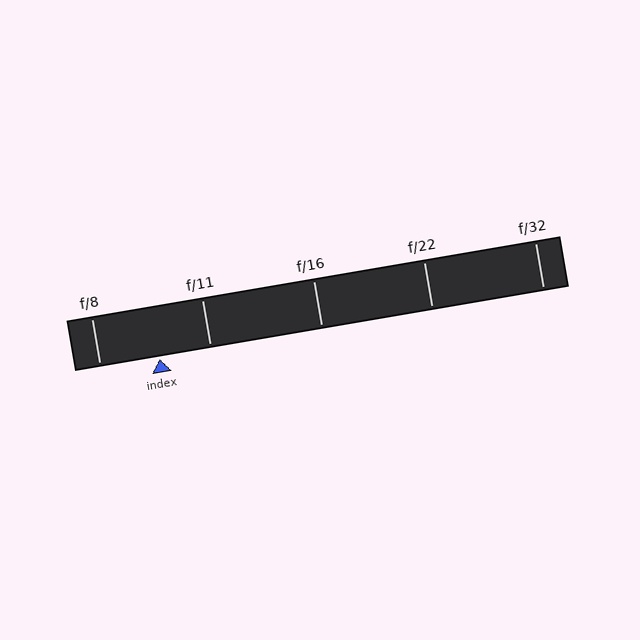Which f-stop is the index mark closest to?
The index mark is closest to f/11.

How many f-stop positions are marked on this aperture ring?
There are 5 f-stop positions marked.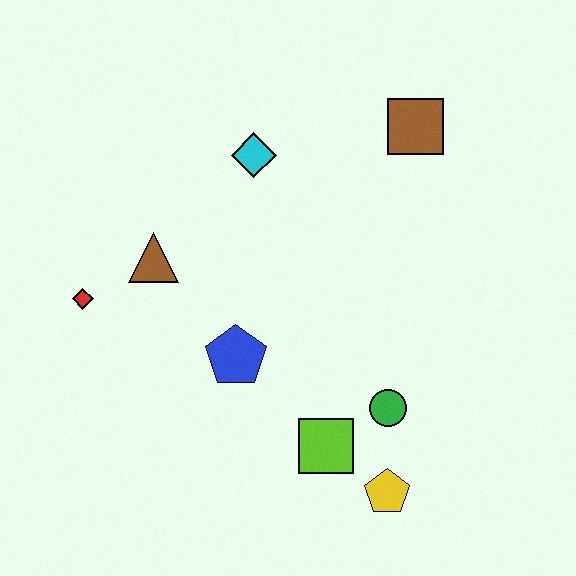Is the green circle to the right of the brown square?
No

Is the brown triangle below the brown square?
Yes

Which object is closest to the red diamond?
The brown triangle is closest to the red diamond.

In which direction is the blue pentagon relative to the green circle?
The blue pentagon is to the left of the green circle.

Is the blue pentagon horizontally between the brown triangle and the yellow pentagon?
Yes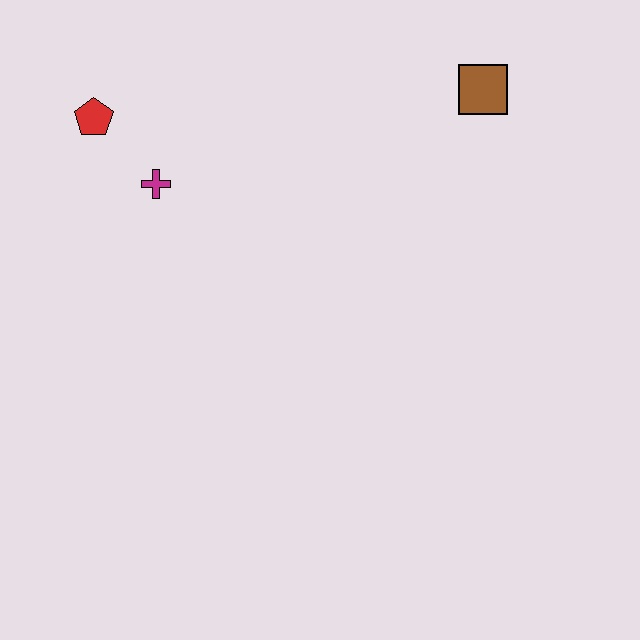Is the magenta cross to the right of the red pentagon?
Yes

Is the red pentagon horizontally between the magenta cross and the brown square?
No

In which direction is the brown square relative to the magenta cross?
The brown square is to the right of the magenta cross.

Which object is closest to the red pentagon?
The magenta cross is closest to the red pentagon.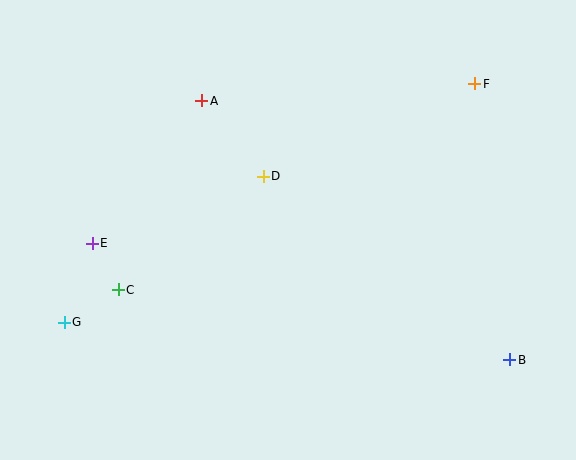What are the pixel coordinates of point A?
Point A is at (202, 101).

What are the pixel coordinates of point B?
Point B is at (510, 360).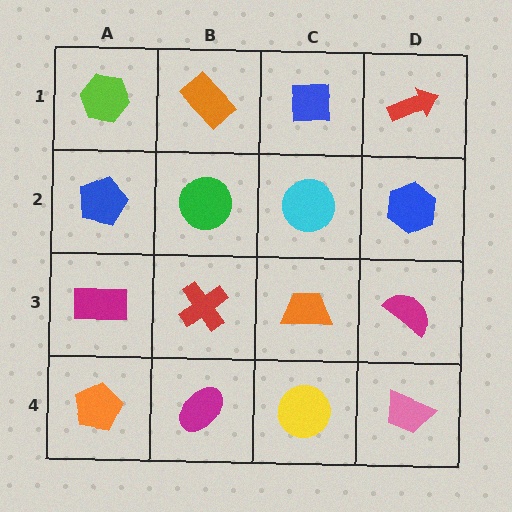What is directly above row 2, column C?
A blue square.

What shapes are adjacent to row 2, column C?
A blue square (row 1, column C), an orange trapezoid (row 3, column C), a green circle (row 2, column B), a blue hexagon (row 2, column D).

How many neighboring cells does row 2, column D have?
3.